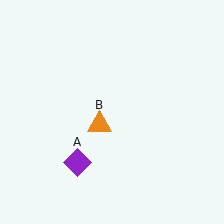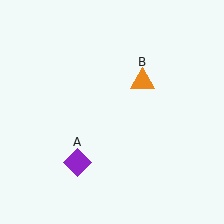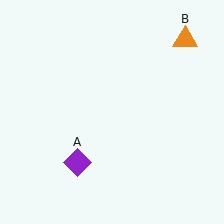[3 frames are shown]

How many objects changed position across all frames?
1 object changed position: orange triangle (object B).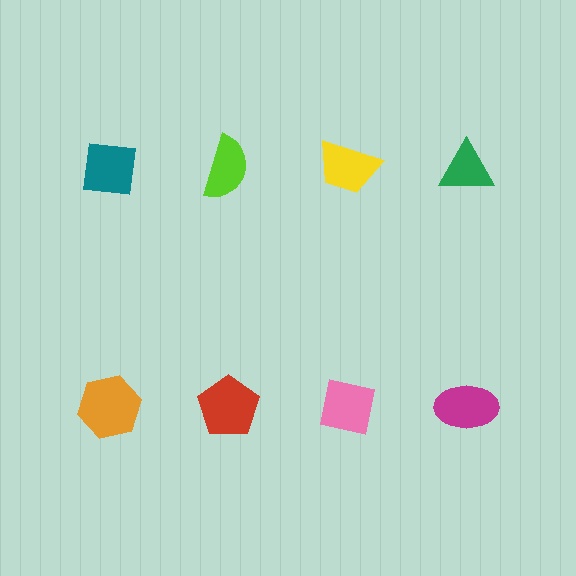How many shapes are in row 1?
4 shapes.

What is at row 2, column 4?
A magenta ellipse.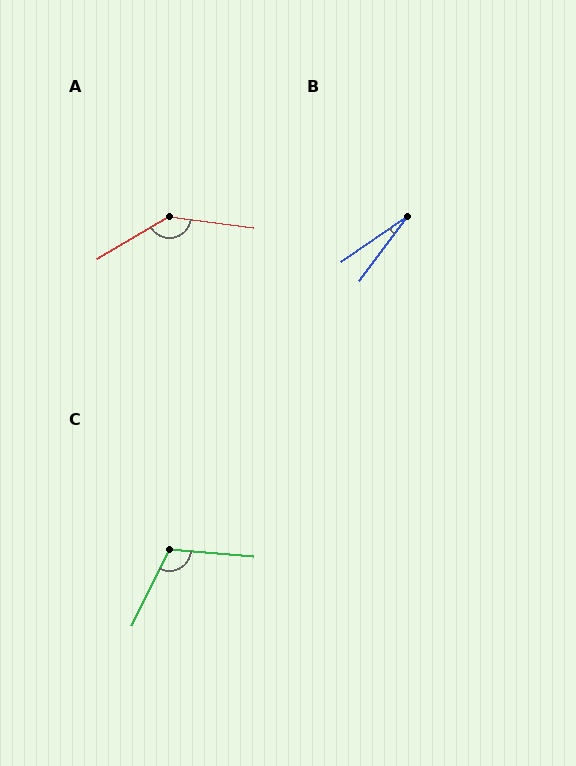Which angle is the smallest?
B, at approximately 18 degrees.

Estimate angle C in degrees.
Approximately 112 degrees.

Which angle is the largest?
A, at approximately 142 degrees.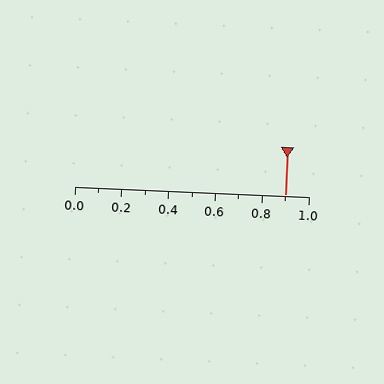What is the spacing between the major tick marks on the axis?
The major ticks are spaced 0.2 apart.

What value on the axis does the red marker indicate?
The marker indicates approximately 0.9.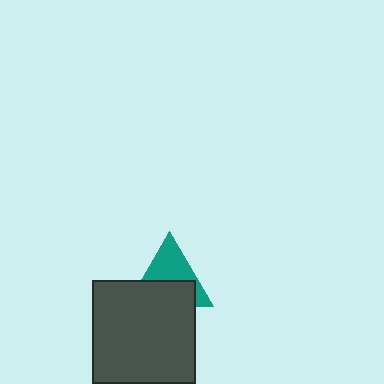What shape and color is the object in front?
The object in front is a dark gray square.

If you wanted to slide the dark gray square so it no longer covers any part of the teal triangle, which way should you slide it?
Slide it down — that is the most direct way to separate the two shapes.